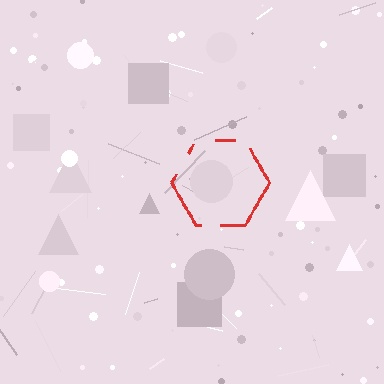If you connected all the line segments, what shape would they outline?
They would outline a hexagon.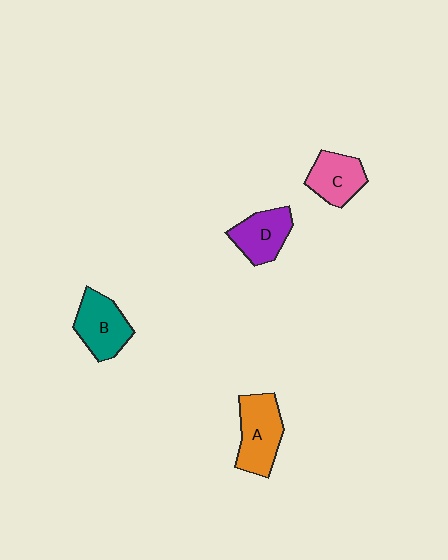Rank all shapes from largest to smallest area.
From largest to smallest: A (orange), B (teal), D (purple), C (pink).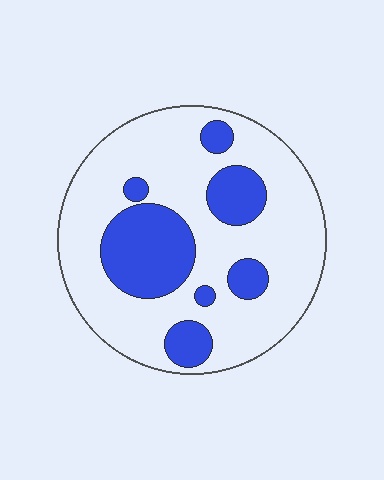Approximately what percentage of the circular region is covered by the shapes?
Approximately 25%.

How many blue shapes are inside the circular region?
7.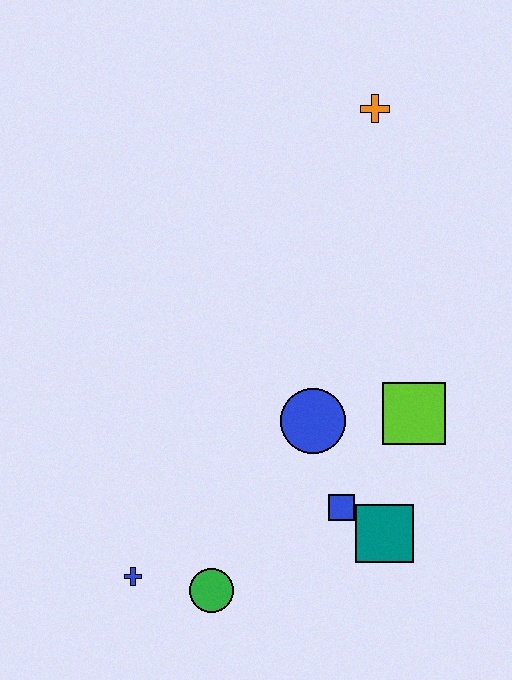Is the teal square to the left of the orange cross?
No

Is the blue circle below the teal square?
No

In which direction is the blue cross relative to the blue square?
The blue cross is to the left of the blue square.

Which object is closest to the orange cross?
The lime square is closest to the orange cross.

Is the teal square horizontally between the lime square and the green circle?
Yes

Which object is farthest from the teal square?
The orange cross is farthest from the teal square.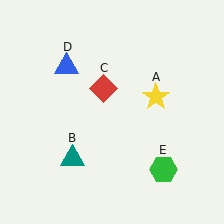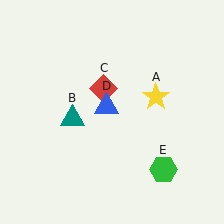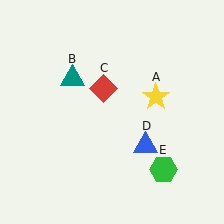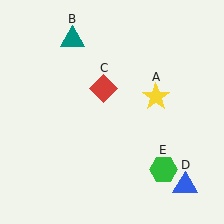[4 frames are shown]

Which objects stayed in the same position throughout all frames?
Yellow star (object A) and red diamond (object C) and green hexagon (object E) remained stationary.